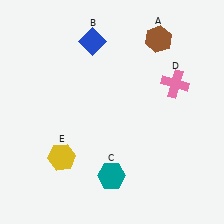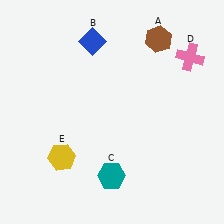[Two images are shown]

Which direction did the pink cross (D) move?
The pink cross (D) moved up.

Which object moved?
The pink cross (D) moved up.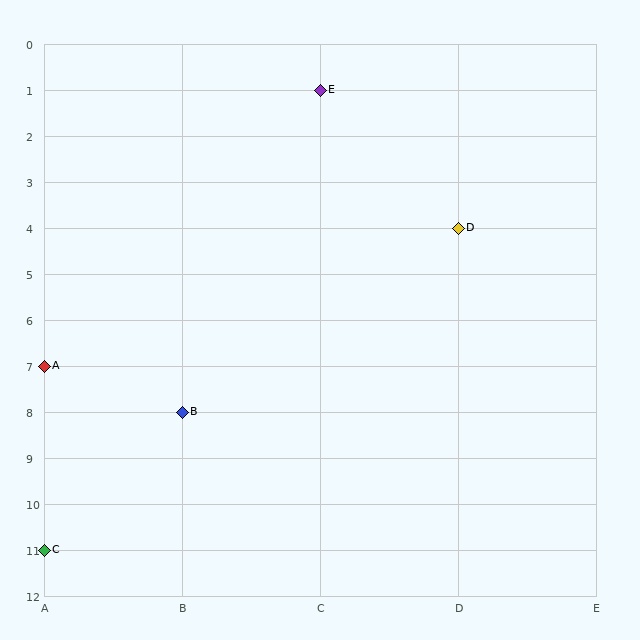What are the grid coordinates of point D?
Point D is at grid coordinates (D, 4).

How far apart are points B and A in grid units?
Points B and A are 1 column and 1 row apart (about 1.4 grid units diagonally).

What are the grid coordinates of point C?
Point C is at grid coordinates (A, 11).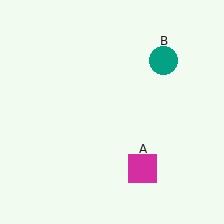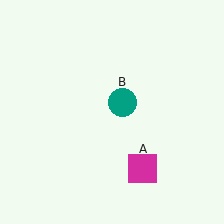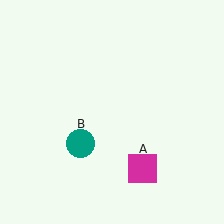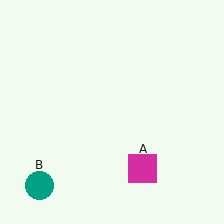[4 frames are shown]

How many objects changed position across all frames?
1 object changed position: teal circle (object B).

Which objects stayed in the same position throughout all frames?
Magenta square (object A) remained stationary.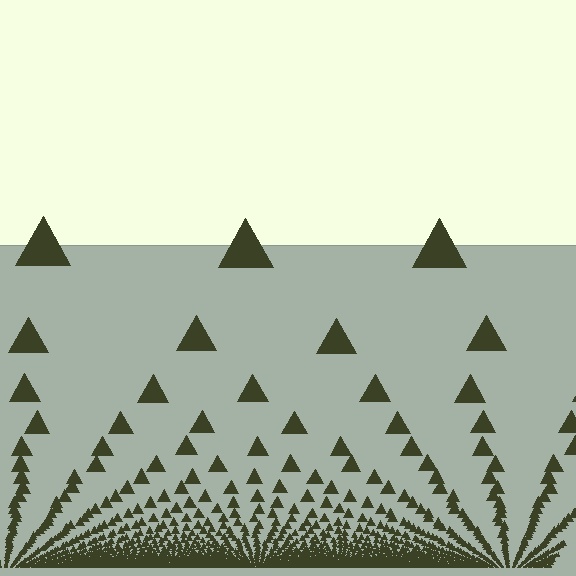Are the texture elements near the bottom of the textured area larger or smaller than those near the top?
Smaller. The gradient is inverted — elements near the bottom are smaller and denser.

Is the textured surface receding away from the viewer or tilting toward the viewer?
The surface appears to tilt toward the viewer. Texture elements get larger and sparser toward the top.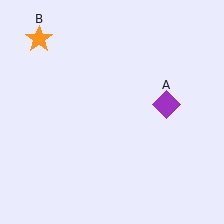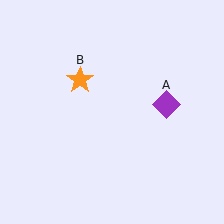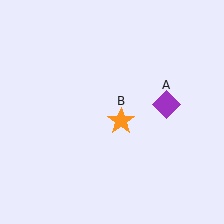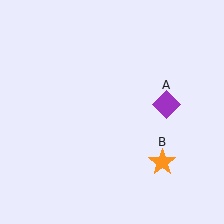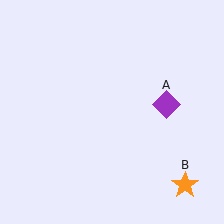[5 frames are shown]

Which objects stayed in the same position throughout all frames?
Purple diamond (object A) remained stationary.